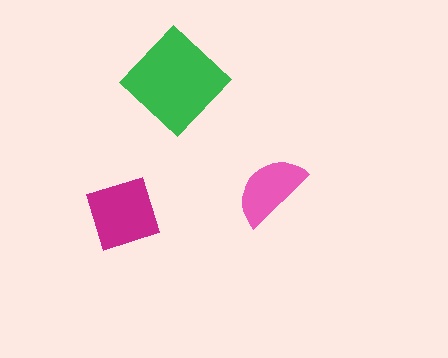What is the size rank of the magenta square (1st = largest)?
2nd.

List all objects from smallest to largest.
The pink semicircle, the magenta square, the green diamond.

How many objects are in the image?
There are 3 objects in the image.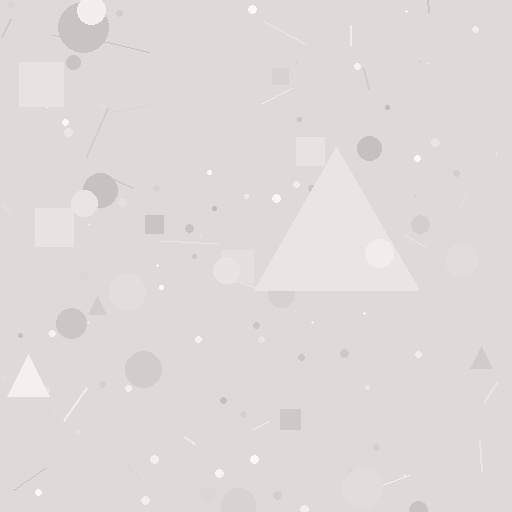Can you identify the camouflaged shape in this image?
The camouflaged shape is a triangle.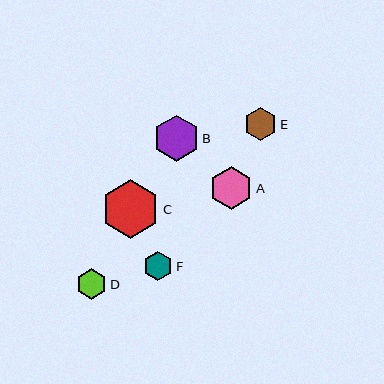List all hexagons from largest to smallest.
From largest to smallest: C, B, A, E, D, F.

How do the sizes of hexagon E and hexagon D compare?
Hexagon E and hexagon D are approximately the same size.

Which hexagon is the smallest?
Hexagon F is the smallest with a size of approximately 30 pixels.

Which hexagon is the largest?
Hexagon C is the largest with a size of approximately 58 pixels.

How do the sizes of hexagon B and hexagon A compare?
Hexagon B and hexagon A are approximately the same size.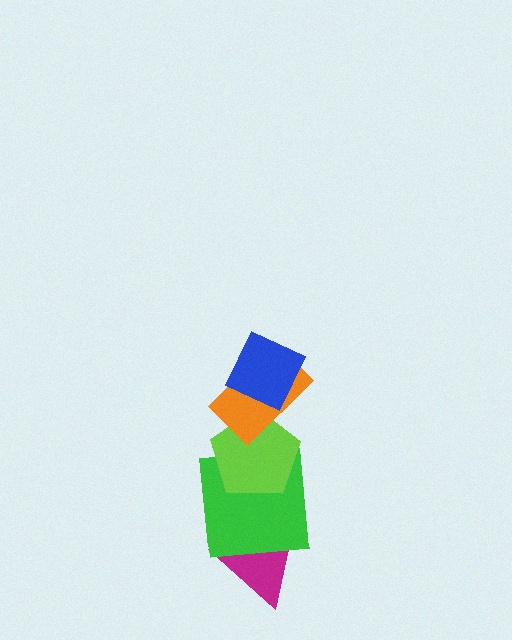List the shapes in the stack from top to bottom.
From top to bottom: the blue diamond, the orange rectangle, the lime pentagon, the green square, the magenta triangle.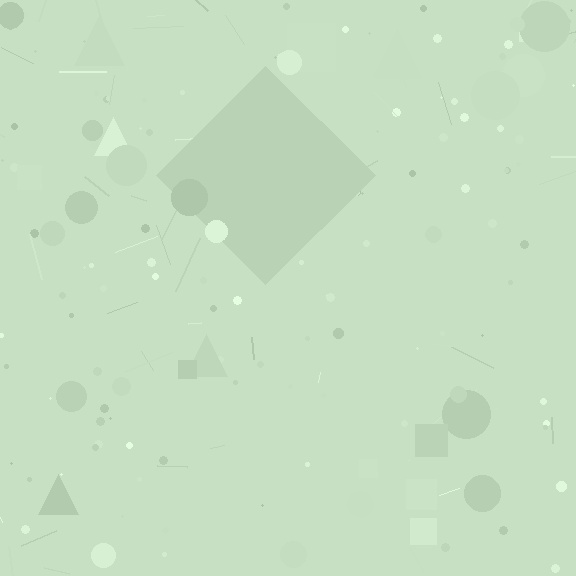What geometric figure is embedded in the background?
A diamond is embedded in the background.